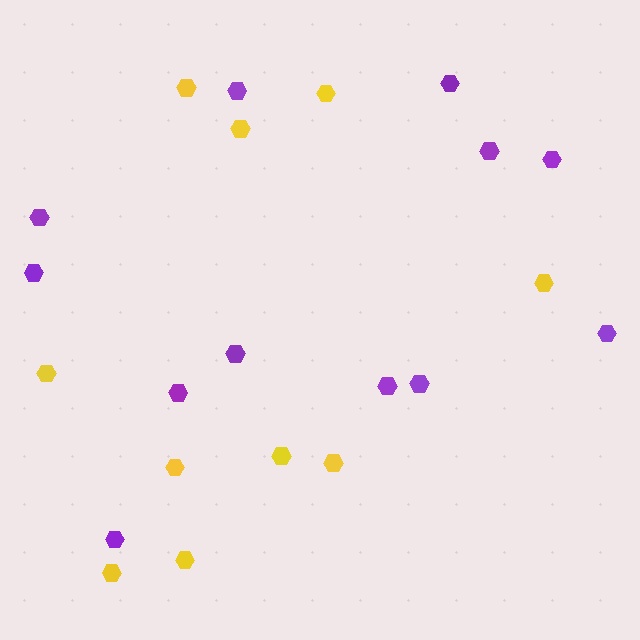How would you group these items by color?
There are 2 groups: one group of yellow hexagons (10) and one group of purple hexagons (12).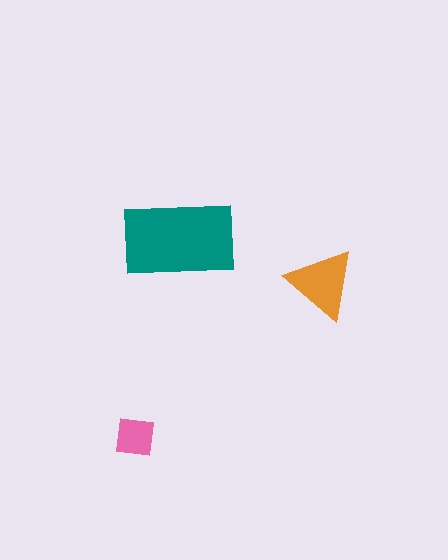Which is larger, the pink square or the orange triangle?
The orange triangle.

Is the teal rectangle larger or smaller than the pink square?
Larger.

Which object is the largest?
The teal rectangle.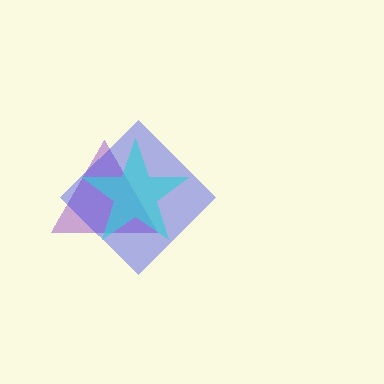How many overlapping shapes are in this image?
There are 3 overlapping shapes in the image.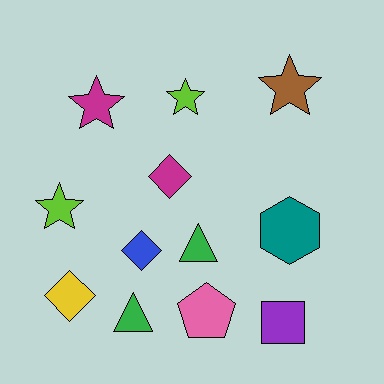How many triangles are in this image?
There are 2 triangles.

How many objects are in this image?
There are 12 objects.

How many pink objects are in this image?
There is 1 pink object.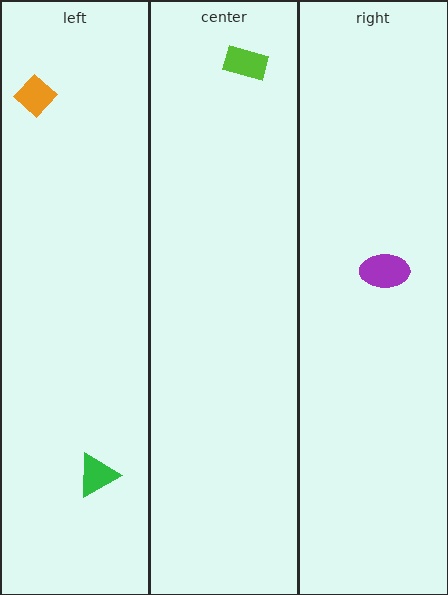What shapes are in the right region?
The purple ellipse.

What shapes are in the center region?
The lime rectangle.